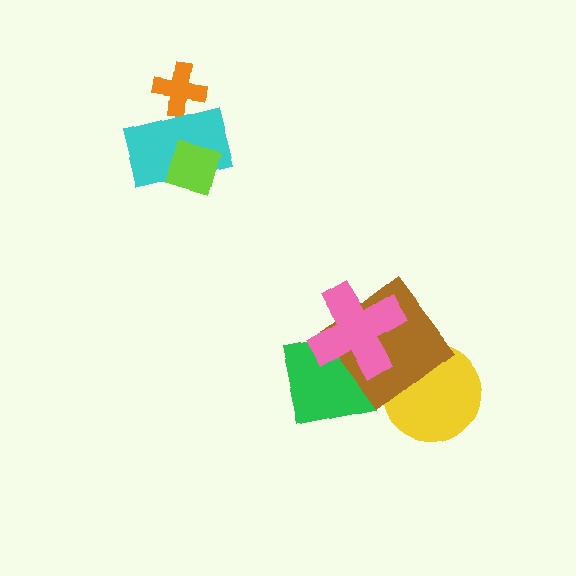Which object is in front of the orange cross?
The cyan rectangle is in front of the orange cross.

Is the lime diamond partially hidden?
No, no other shape covers it.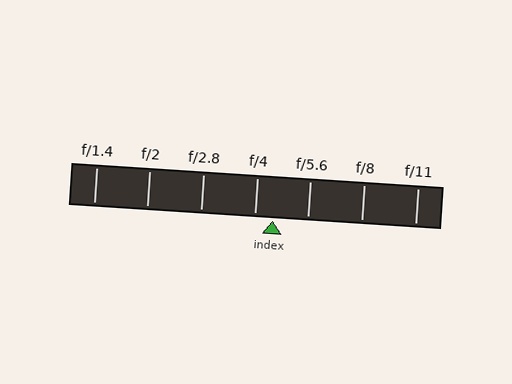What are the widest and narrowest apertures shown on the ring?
The widest aperture shown is f/1.4 and the narrowest is f/11.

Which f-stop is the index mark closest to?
The index mark is closest to f/4.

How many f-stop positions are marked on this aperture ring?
There are 7 f-stop positions marked.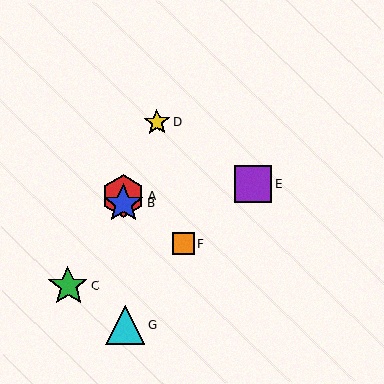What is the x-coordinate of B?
Object B is at x≈124.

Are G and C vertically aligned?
No, G is at x≈125 and C is at x≈68.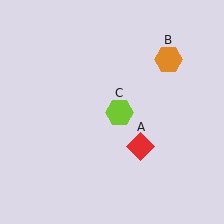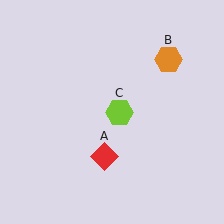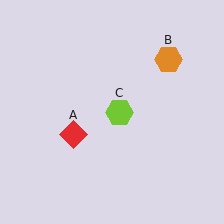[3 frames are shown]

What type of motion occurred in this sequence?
The red diamond (object A) rotated clockwise around the center of the scene.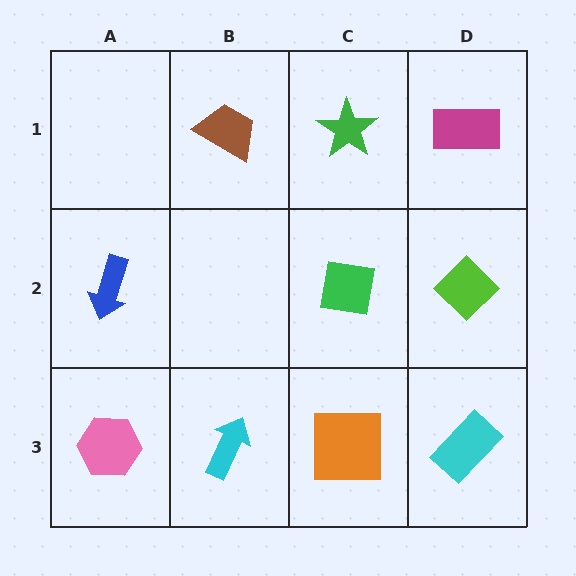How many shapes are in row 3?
4 shapes.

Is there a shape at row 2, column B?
No, that cell is empty.